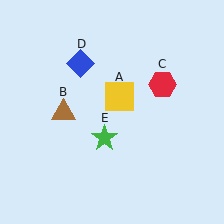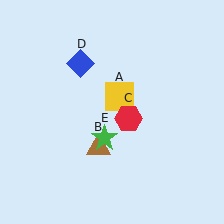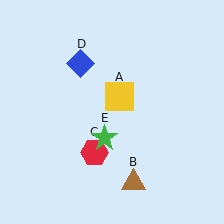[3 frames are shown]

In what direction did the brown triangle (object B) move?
The brown triangle (object B) moved down and to the right.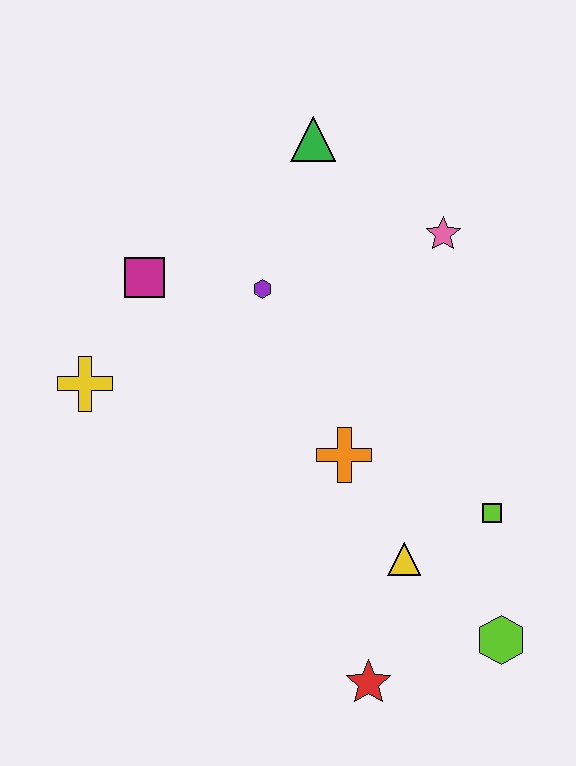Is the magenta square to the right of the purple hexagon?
No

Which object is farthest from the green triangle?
The red star is farthest from the green triangle.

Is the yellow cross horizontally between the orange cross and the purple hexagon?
No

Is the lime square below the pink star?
Yes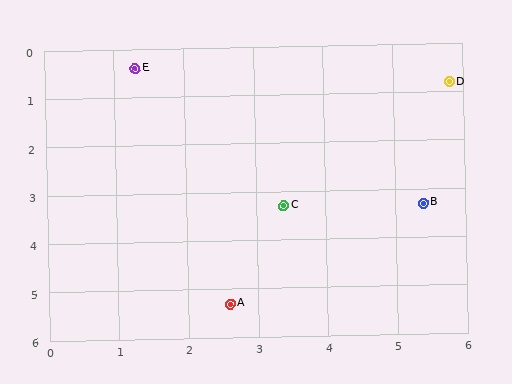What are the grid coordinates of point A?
Point A is at approximately (2.6, 5.3).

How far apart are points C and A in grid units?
Points C and A are about 2.2 grid units apart.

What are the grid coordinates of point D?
Point D is at approximately (5.8, 0.8).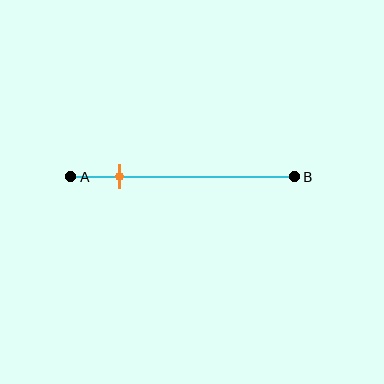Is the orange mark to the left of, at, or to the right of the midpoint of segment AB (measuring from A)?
The orange mark is to the left of the midpoint of segment AB.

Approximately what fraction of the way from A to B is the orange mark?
The orange mark is approximately 20% of the way from A to B.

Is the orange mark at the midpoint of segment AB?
No, the mark is at about 20% from A, not at the 50% midpoint.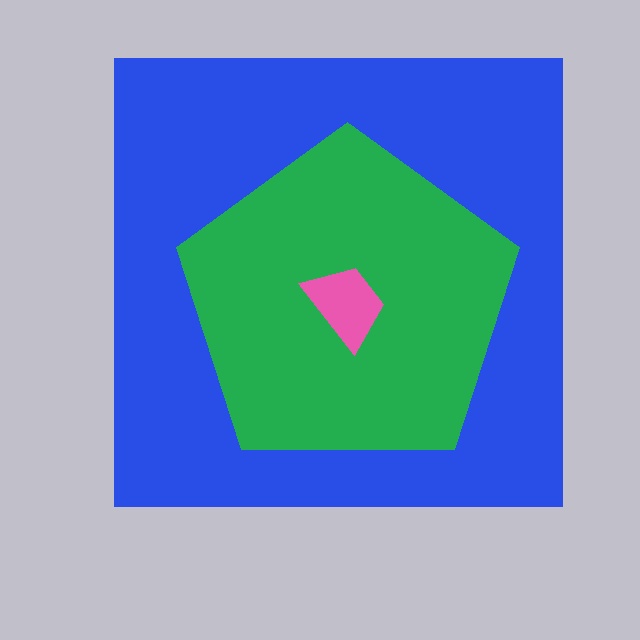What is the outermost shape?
The blue square.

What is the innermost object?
The pink trapezoid.